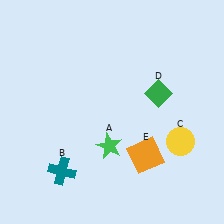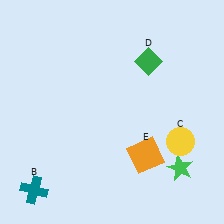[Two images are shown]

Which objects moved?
The objects that moved are: the green star (A), the teal cross (B), the green diamond (D).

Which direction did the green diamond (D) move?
The green diamond (D) moved up.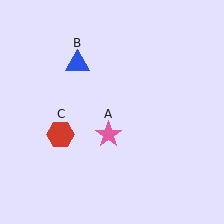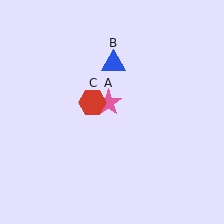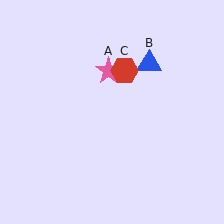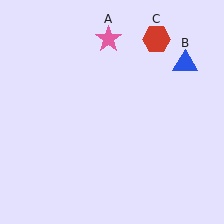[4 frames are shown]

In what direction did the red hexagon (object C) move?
The red hexagon (object C) moved up and to the right.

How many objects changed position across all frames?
3 objects changed position: pink star (object A), blue triangle (object B), red hexagon (object C).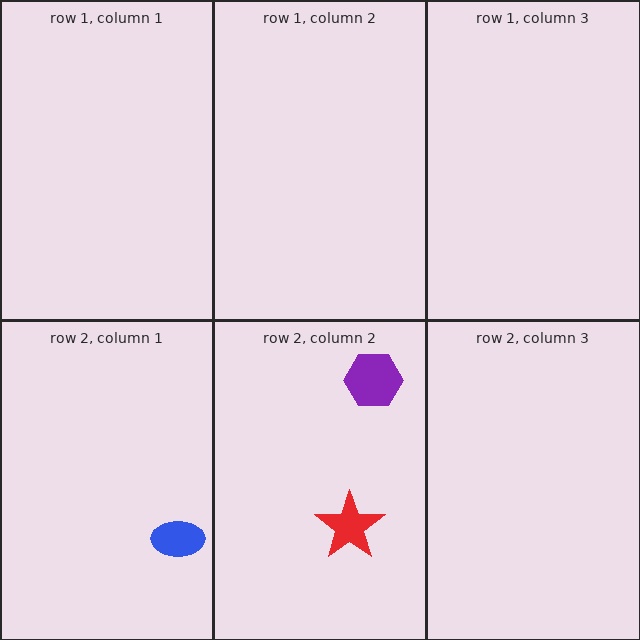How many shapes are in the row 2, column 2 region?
2.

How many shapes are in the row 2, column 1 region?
1.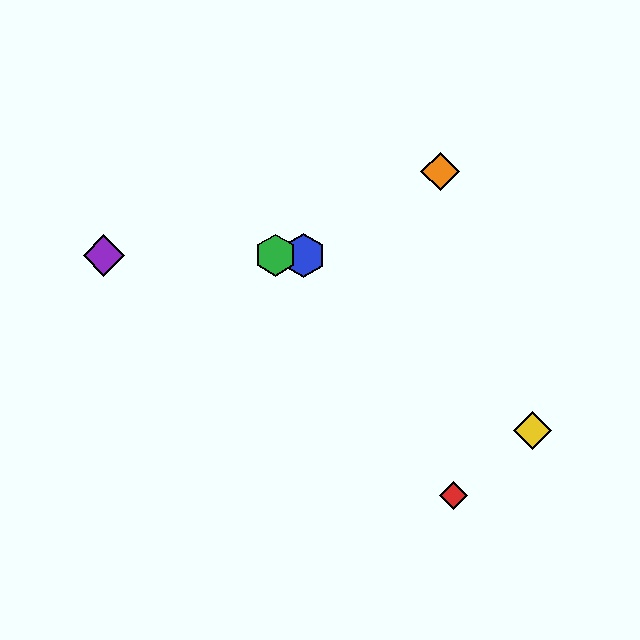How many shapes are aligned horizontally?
3 shapes (the blue hexagon, the green hexagon, the purple diamond) are aligned horizontally.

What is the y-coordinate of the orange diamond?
The orange diamond is at y≈171.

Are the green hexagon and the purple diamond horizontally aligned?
Yes, both are at y≈255.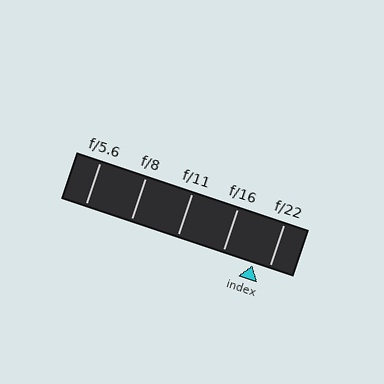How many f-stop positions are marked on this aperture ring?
There are 5 f-stop positions marked.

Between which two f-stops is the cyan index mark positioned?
The index mark is between f/16 and f/22.